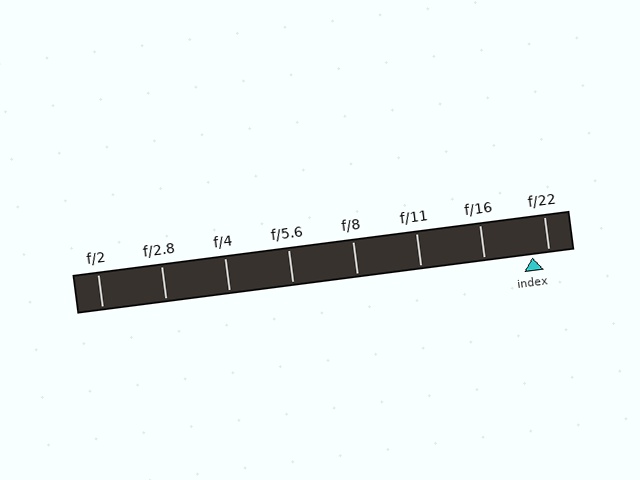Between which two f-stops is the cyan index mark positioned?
The index mark is between f/16 and f/22.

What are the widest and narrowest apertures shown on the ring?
The widest aperture shown is f/2 and the narrowest is f/22.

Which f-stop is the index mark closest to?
The index mark is closest to f/22.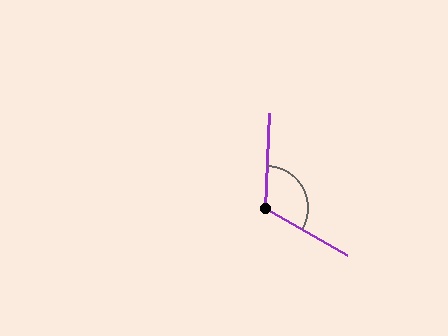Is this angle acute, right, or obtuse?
It is obtuse.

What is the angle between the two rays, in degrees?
Approximately 118 degrees.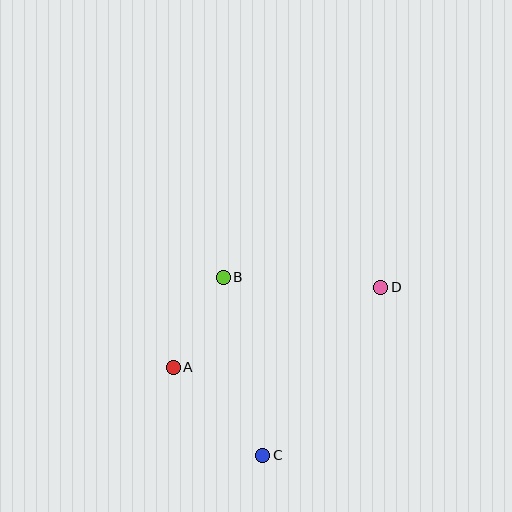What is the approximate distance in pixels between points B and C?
The distance between B and C is approximately 182 pixels.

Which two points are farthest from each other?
Points A and D are farthest from each other.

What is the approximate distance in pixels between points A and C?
The distance between A and C is approximately 125 pixels.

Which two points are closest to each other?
Points A and B are closest to each other.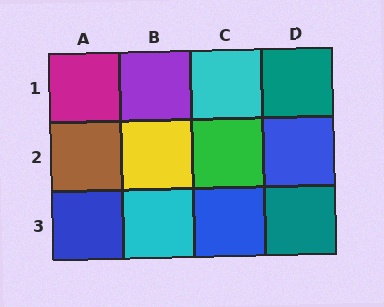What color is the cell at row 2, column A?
Brown.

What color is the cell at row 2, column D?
Blue.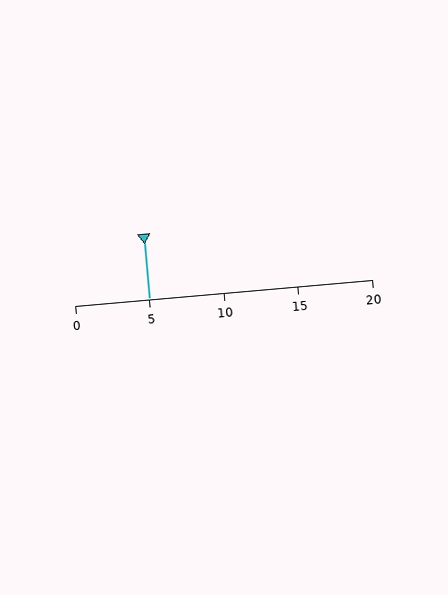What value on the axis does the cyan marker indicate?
The marker indicates approximately 5.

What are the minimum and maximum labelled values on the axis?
The axis runs from 0 to 20.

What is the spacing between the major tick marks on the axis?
The major ticks are spaced 5 apart.